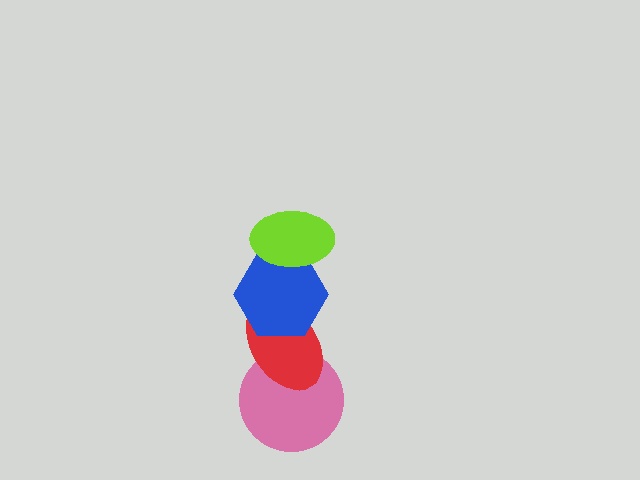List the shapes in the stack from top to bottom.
From top to bottom: the lime ellipse, the blue hexagon, the red ellipse, the pink circle.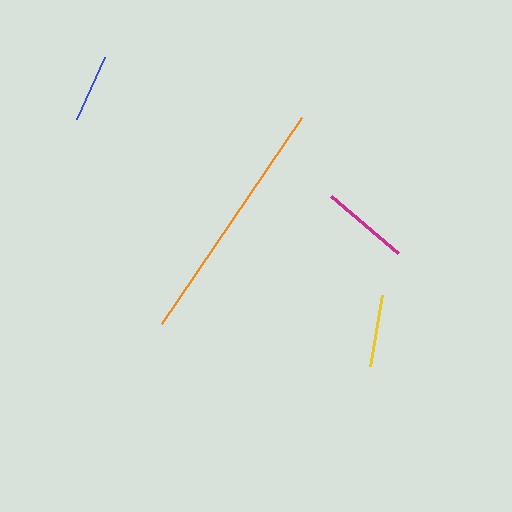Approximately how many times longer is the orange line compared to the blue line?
The orange line is approximately 3.7 times the length of the blue line.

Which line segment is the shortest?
The blue line is the shortest at approximately 67 pixels.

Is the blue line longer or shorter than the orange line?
The orange line is longer than the blue line.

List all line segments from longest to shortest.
From longest to shortest: orange, magenta, yellow, blue.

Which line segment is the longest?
The orange line is the longest at approximately 248 pixels.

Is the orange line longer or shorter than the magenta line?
The orange line is longer than the magenta line.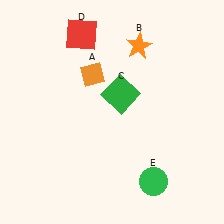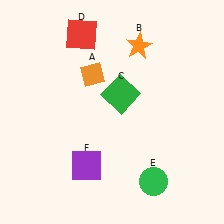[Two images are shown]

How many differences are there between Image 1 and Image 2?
There is 1 difference between the two images.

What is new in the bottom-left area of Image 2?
A purple square (F) was added in the bottom-left area of Image 2.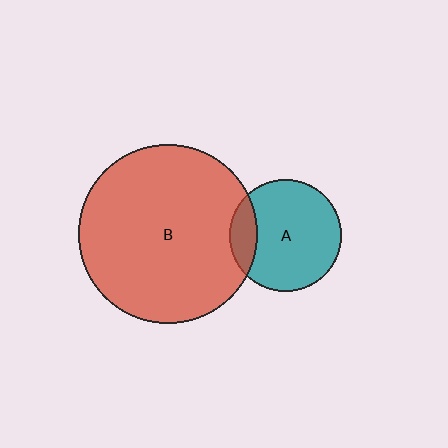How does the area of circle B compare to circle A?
Approximately 2.5 times.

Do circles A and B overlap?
Yes.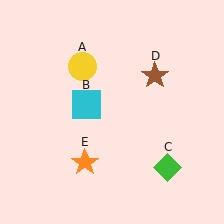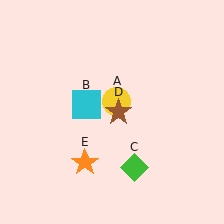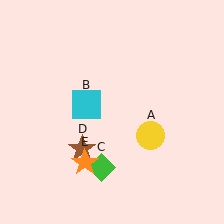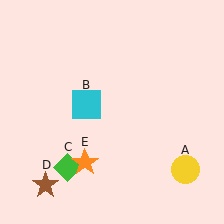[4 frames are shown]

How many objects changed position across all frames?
3 objects changed position: yellow circle (object A), green diamond (object C), brown star (object D).